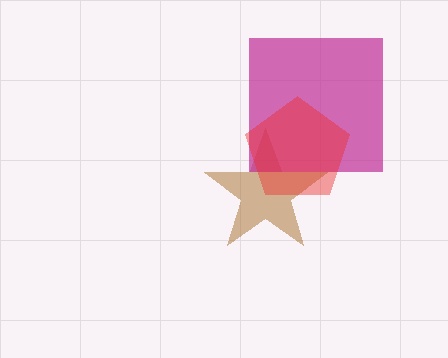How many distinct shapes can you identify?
There are 3 distinct shapes: a brown star, a magenta square, a red pentagon.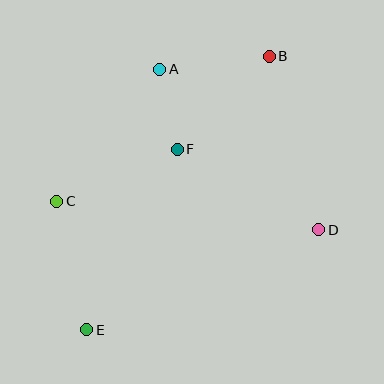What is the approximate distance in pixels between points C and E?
The distance between C and E is approximately 132 pixels.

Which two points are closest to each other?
Points A and F are closest to each other.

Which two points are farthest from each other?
Points B and E are farthest from each other.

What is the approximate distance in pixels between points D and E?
The distance between D and E is approximately 253 pixels.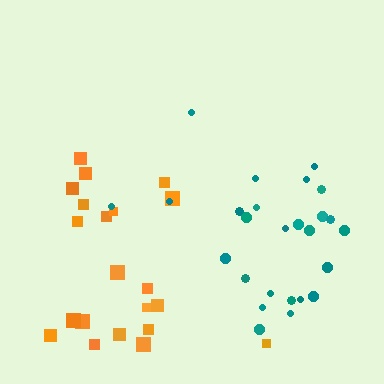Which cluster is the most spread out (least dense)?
Orange.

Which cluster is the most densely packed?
Teal.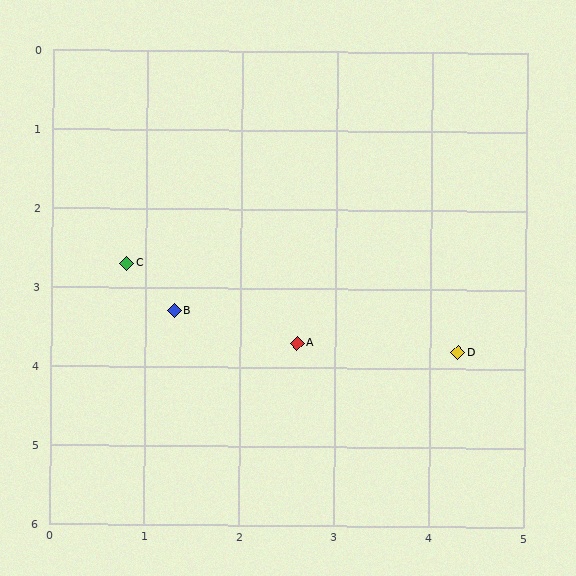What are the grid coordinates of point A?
Point A is at approximately (2.6, 3.7).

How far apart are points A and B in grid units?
Points A and B are about 1.4 grid units apart.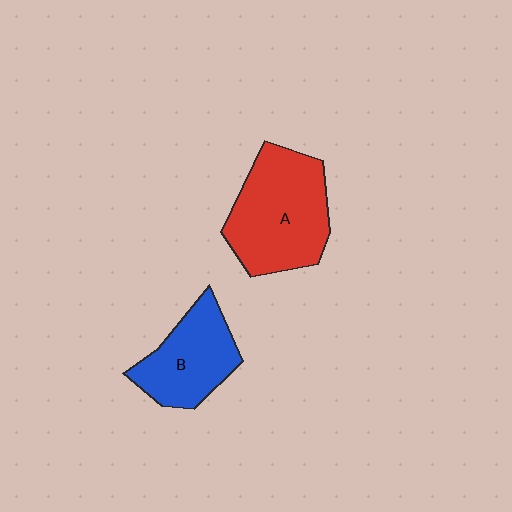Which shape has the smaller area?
Shape B (blue).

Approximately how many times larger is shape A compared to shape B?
Approximately 1.4 times.